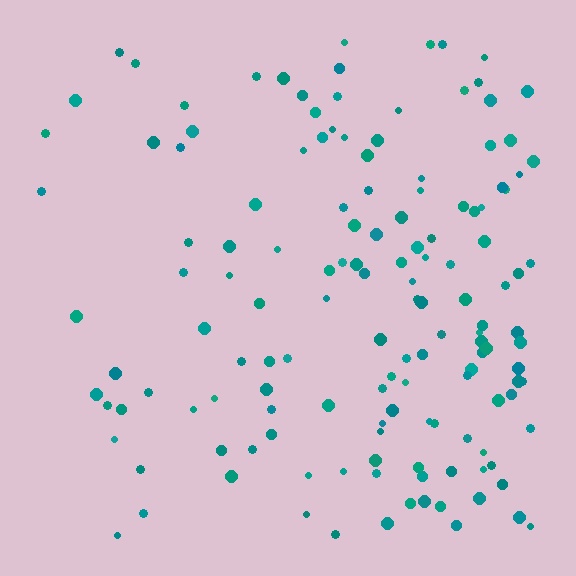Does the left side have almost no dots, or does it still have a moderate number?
Still a moderate number, just noticeably fewer than the right.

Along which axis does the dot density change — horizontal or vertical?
Horizontal.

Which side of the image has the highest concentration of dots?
The right.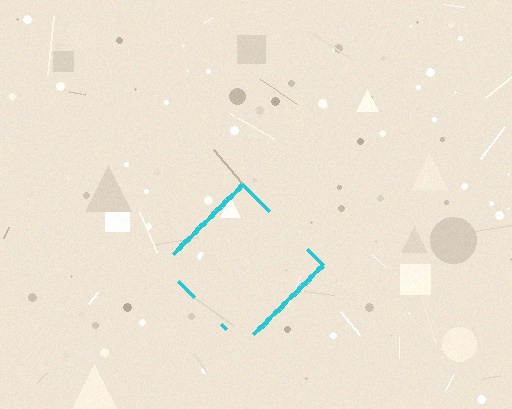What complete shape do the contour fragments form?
The contour fragments form a diamond.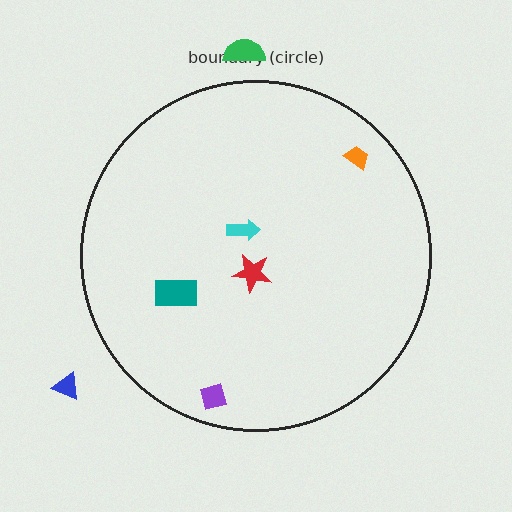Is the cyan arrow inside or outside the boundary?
Inside.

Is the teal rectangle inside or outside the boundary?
Inside.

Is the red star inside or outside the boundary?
Inside.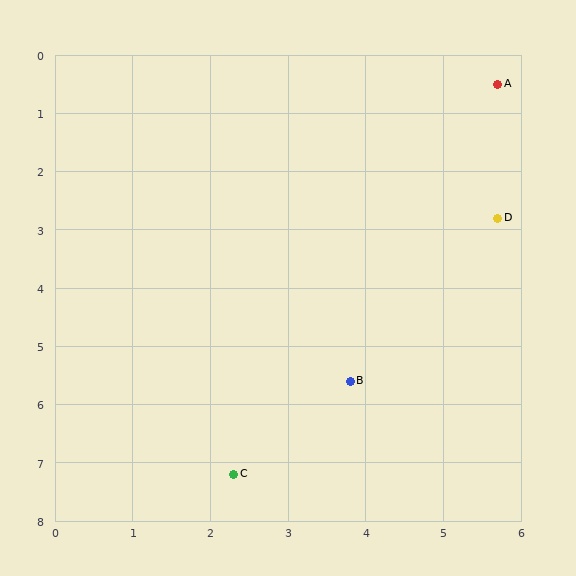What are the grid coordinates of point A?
Point A is at approximately (5.7, 0.5).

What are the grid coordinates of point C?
Point C is at approximately (2.3, 7.2).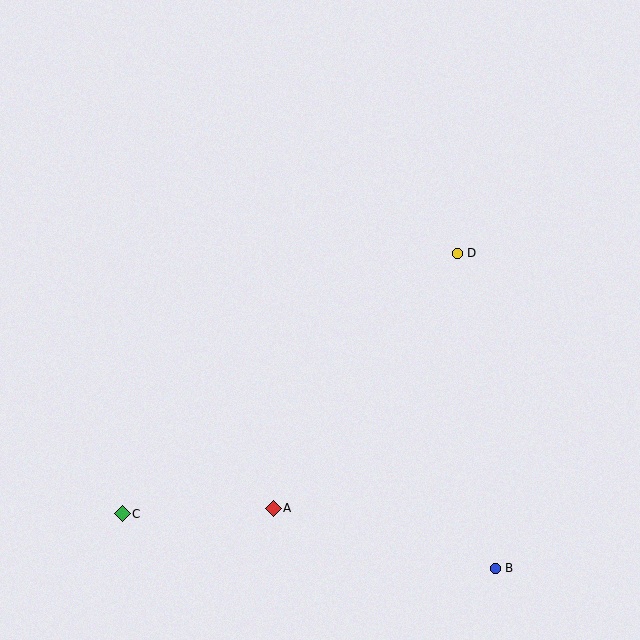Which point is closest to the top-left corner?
Point D is closest to the top-left corner.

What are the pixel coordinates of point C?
Point C is at (122, 514).